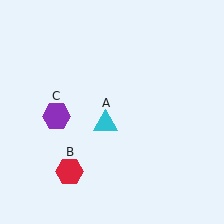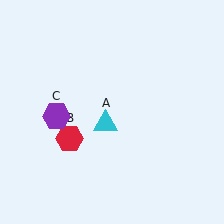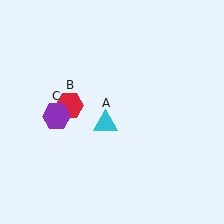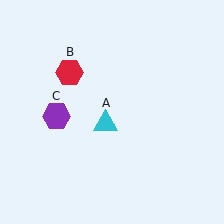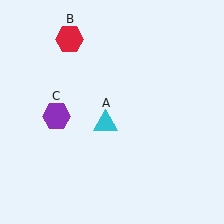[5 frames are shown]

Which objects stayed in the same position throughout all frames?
Cyan triangle (object A) and purple hexagon (object C) remained stationary.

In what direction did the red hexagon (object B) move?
The red hexagon (object B) moved up.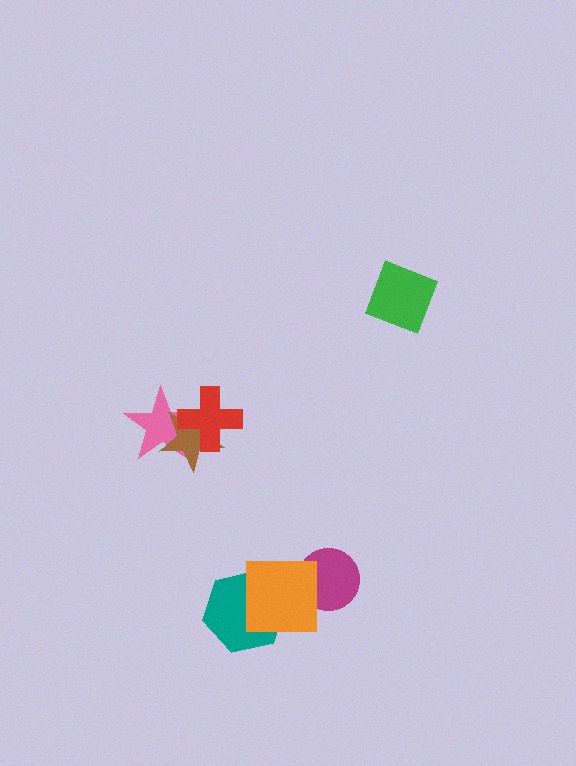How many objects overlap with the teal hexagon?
1 object overlaps with the teal hexagon.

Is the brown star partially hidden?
Yes, it is partially covered by another shape.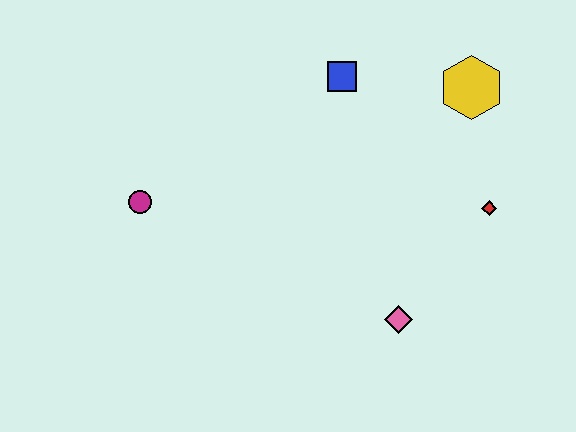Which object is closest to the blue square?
The yellow hexagon is closest to the blue square.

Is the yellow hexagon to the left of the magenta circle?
No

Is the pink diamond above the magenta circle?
No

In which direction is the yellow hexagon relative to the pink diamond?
The yellow hexagon is above the pink diamond.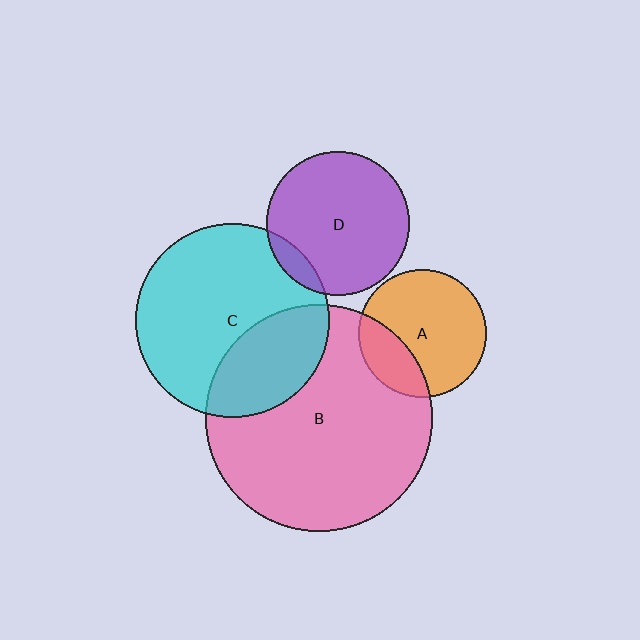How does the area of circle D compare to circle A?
Approximately 1.3 times.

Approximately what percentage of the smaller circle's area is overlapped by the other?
Approximately 25%.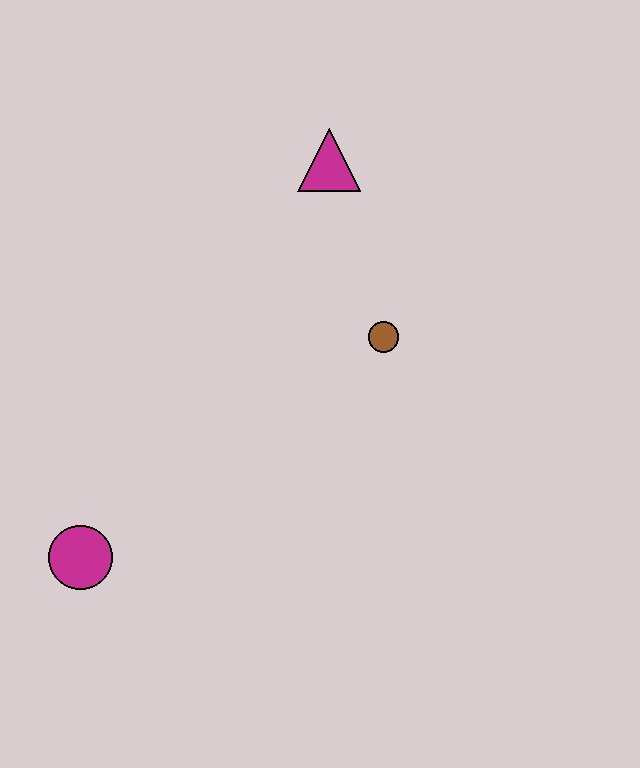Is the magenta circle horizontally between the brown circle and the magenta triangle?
No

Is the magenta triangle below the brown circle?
No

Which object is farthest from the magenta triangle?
The magenta circle is farthest from the magenta triangle.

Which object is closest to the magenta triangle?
The brown circle is closest to the magenta triangle.